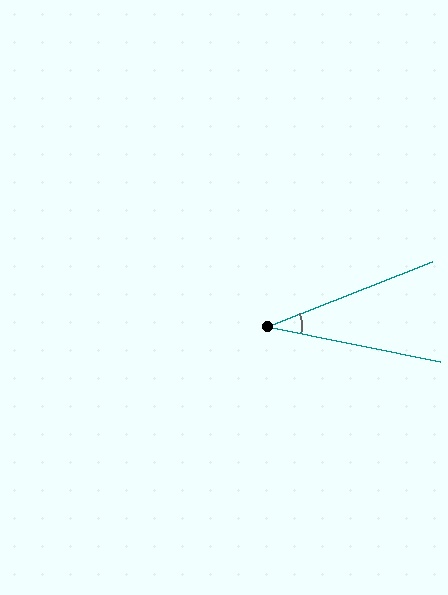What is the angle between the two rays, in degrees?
Approximately 33 degrees.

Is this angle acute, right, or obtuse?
It is acute.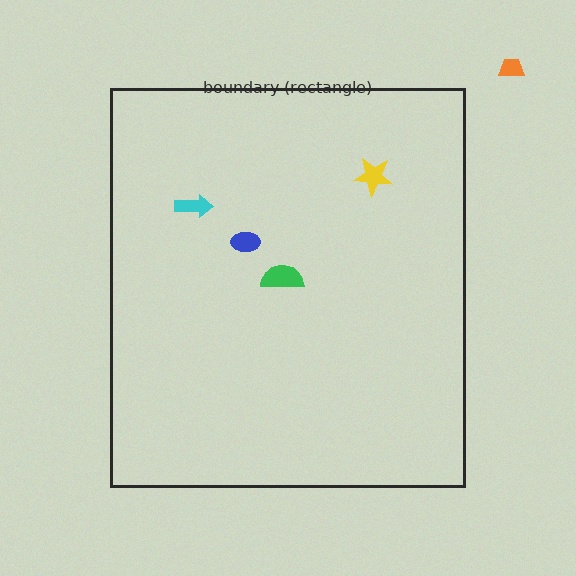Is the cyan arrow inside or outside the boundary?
Inside.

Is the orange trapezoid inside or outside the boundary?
Outside.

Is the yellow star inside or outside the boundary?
Inside.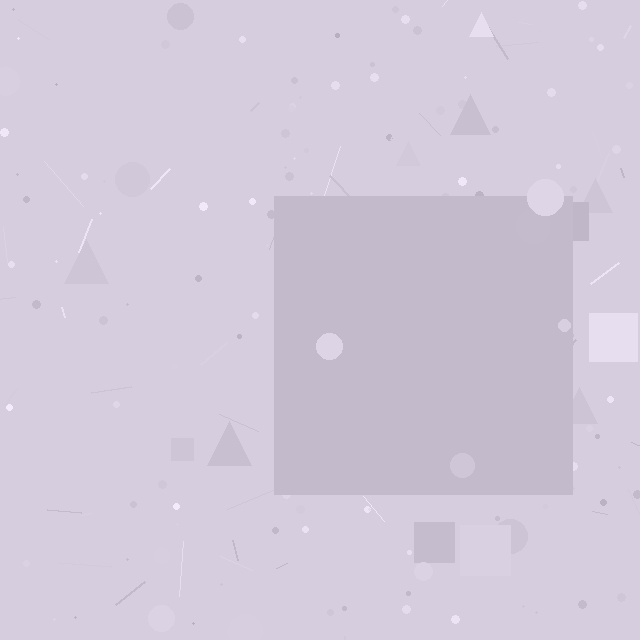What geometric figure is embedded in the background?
A square is embedded in the background.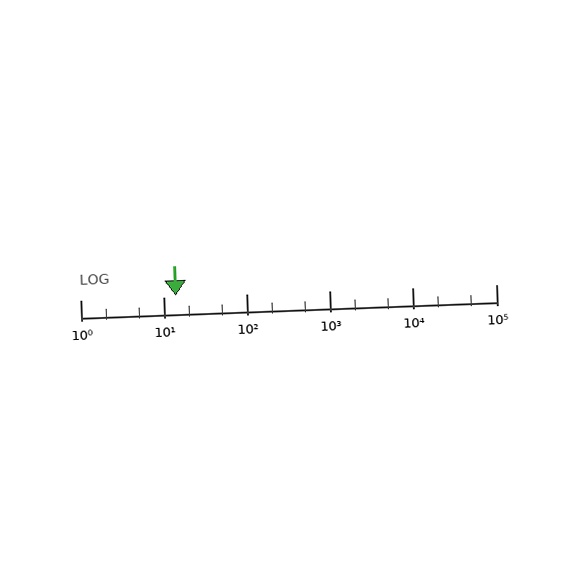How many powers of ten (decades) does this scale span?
The scale spans 5 decades, from 1 to 100000.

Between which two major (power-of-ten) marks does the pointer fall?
The pointer is between 10 and 100.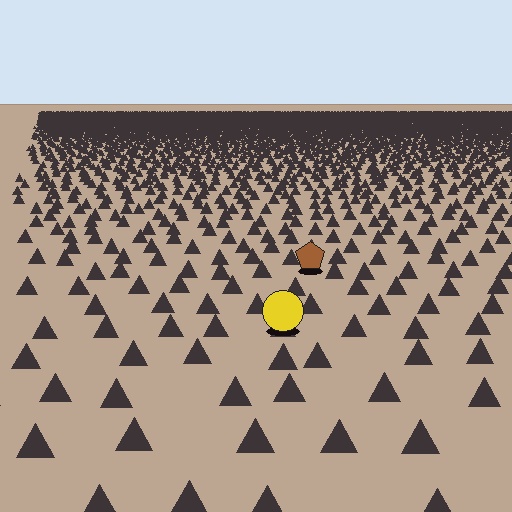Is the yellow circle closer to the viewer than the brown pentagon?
Yes. The yellow circle is closer — you can tell from the texture gradient: the ground texture is coarser near it.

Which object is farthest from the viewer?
The brown pentagon is farthest from the viewer. It appears smaller and the ground texture around it is denser.